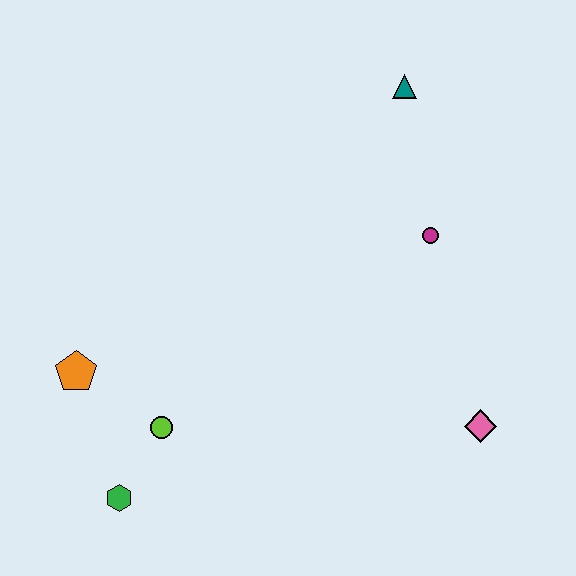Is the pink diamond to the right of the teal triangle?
Yes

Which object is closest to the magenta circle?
The teal triangle is closest to the magenta circle.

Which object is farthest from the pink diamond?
The orange pentagon is farthest from the pink diamond.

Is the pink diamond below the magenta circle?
Yes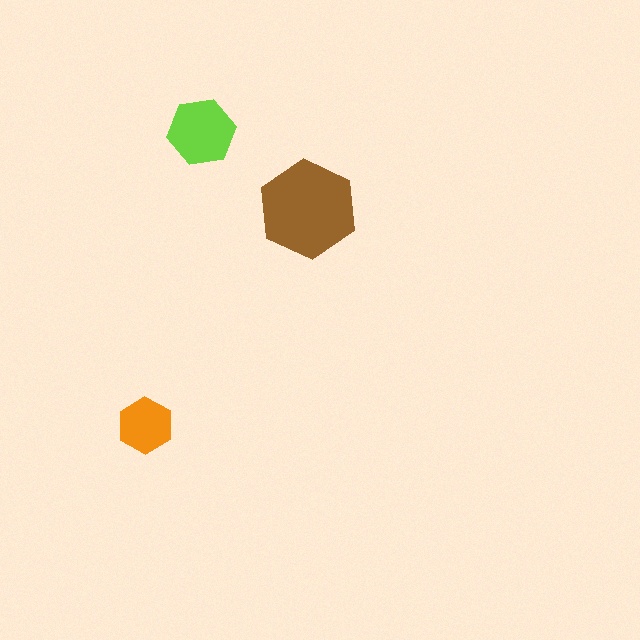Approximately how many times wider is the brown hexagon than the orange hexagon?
About 2 times wider.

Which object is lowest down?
The orange hexagon is bottommost.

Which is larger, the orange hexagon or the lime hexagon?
The lime one.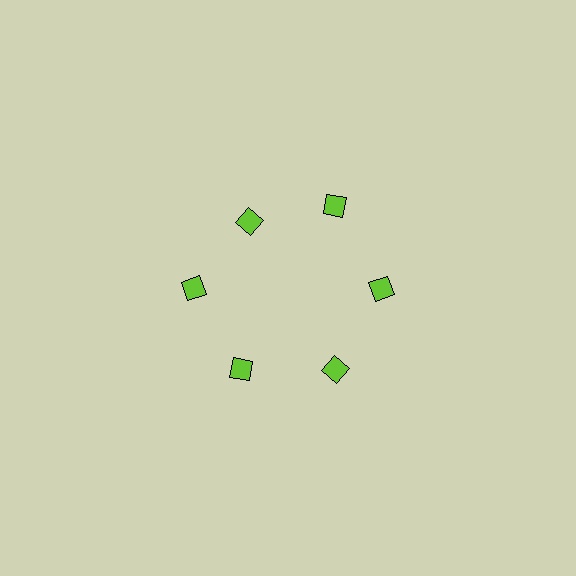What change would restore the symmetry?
The symmetry would be restored by moving it outward, back onto the ring so that all 6 diamonds sit at equal angles and equal distance from the center.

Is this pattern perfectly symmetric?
No. The 6 lime diamonds are arranged in a ring, but one element near the 11 o'clock position is pulled inward toward the center, breaking the 6-fold rotational symmetry.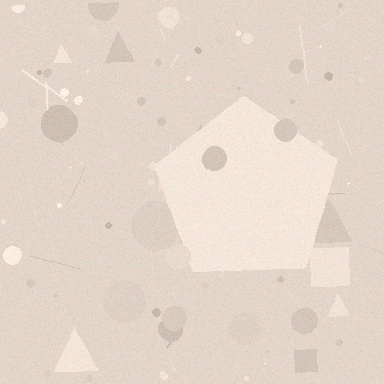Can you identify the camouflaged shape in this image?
The camouflaged shape is a pentagon.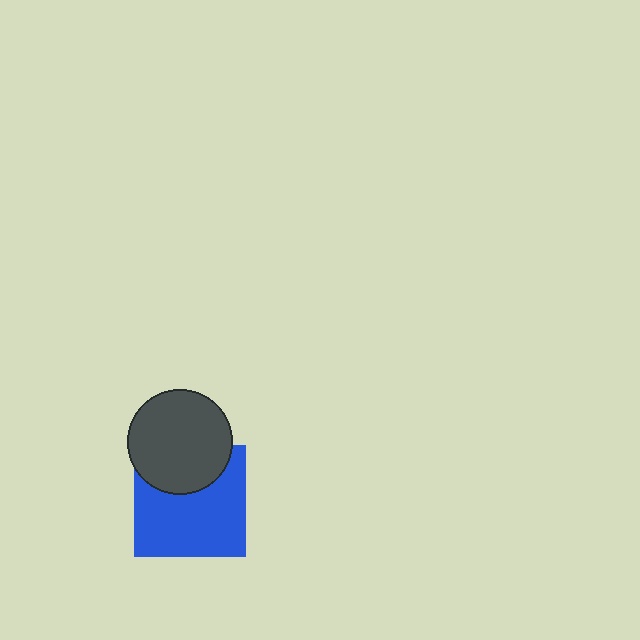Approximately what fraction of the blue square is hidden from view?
Roughly 31% of the blue square is hidden behind the dark gray circle.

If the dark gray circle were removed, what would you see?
You would see the complete blue square.